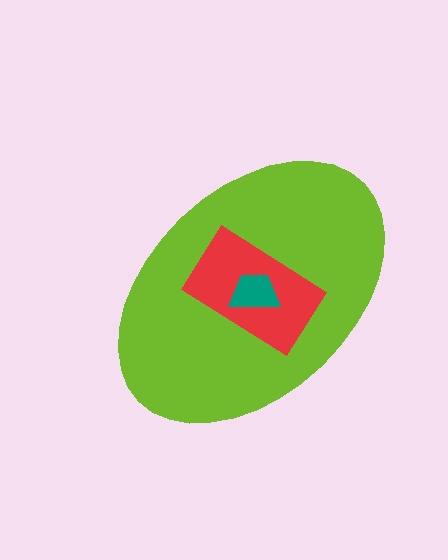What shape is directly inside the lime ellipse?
The red rectangle.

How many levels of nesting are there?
3.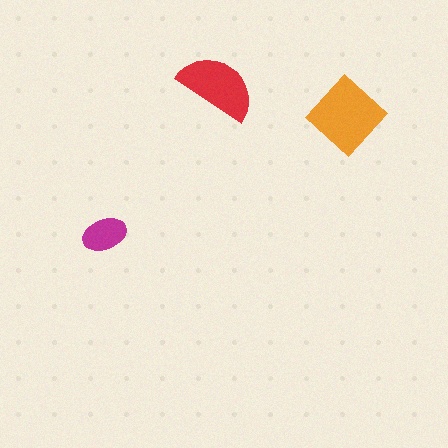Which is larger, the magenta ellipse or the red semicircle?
The red semicircle.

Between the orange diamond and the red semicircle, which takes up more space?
The orange diamond.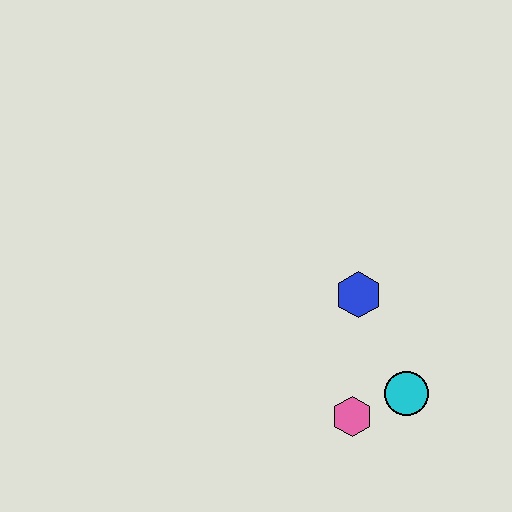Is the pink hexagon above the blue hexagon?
No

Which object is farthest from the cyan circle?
The blue hexagon is farthest from the cyan circle.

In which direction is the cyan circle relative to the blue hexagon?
The cyan circle is below the blue hexagon.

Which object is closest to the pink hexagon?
The cyan circle is closest to the pink hexagon.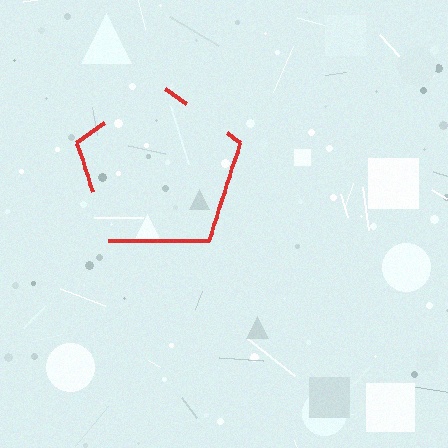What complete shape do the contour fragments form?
The contour fragments form a pentagon.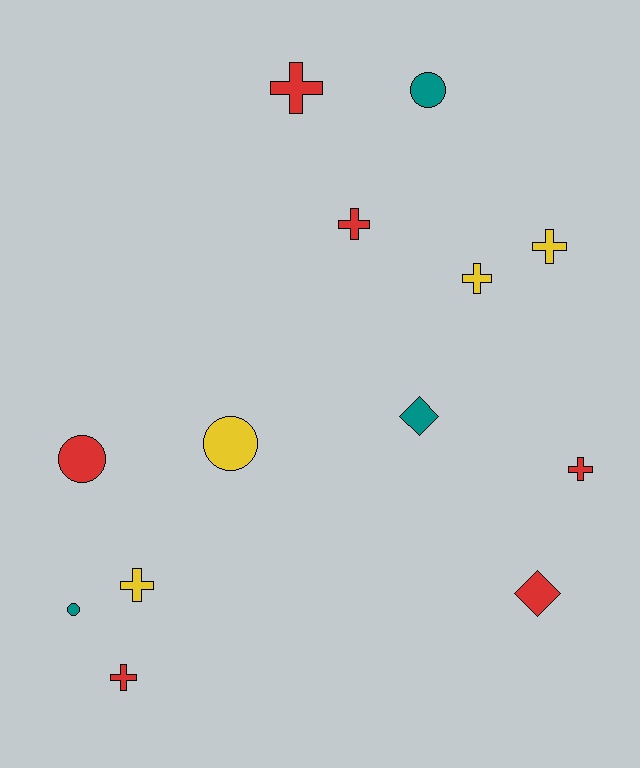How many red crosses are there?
There are 4 red crosses.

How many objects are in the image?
There are 13 objects.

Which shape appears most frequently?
Cross, with 7 objects.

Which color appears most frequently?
Red, with 6 objects.